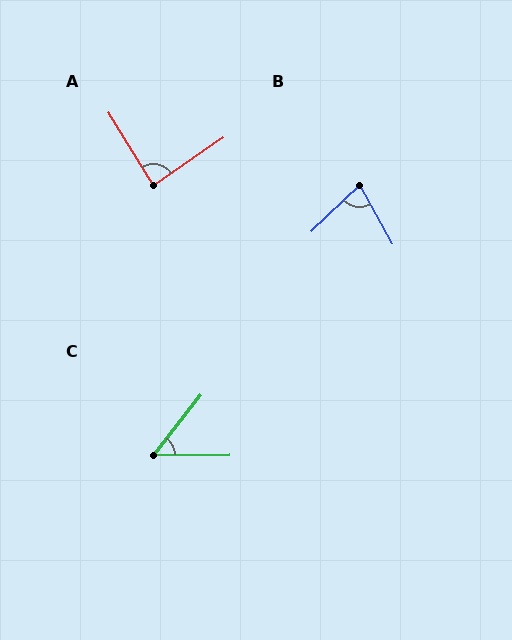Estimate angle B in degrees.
Approximately 75 degrees.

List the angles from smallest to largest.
C (51°), B (75°), A (87°).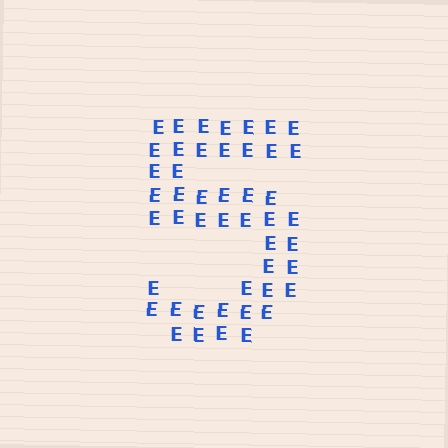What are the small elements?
The small elements are letter E's.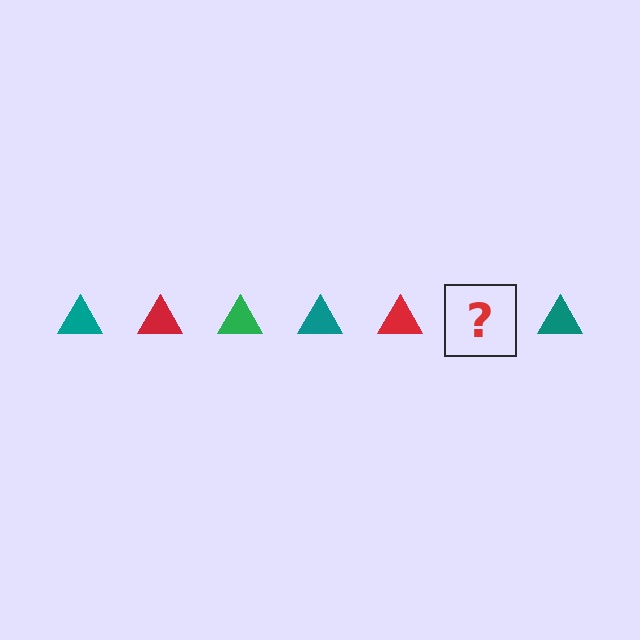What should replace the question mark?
The question mark should be replaced with a green triangle.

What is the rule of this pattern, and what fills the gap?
The rule is that the pattern cycles through teal, red, green triangles. The gap should be filled with a green triangle.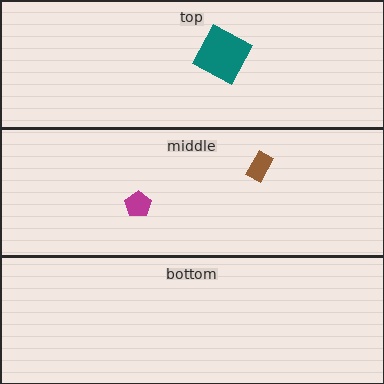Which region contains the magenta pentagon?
The middle region.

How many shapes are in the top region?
1.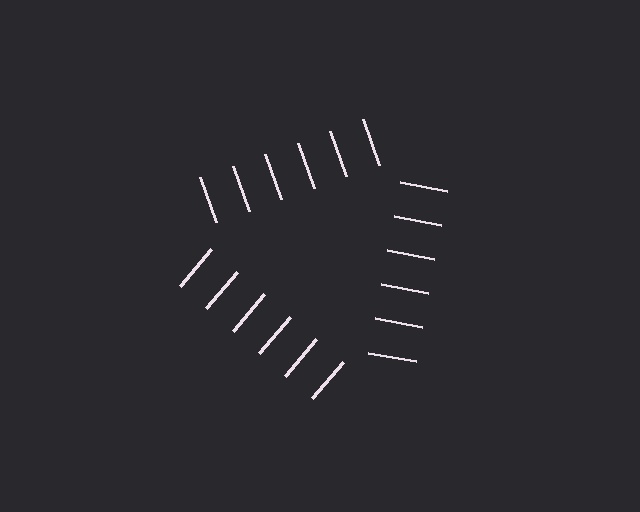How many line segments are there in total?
18 — 6 along each of the 3 edges.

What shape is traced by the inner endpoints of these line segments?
An illusory triangle — the line segments terminate on its edges but no continuous stroke is drawn.